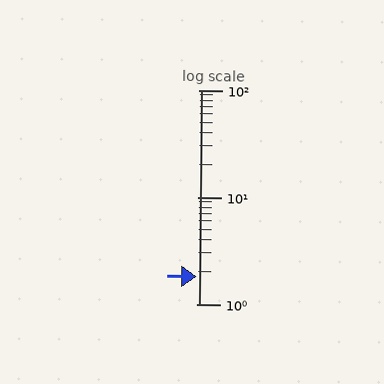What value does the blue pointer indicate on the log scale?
The pointer indicates approximately 1.8.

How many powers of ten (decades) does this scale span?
The scale spans 2 decades, from 1 to 100.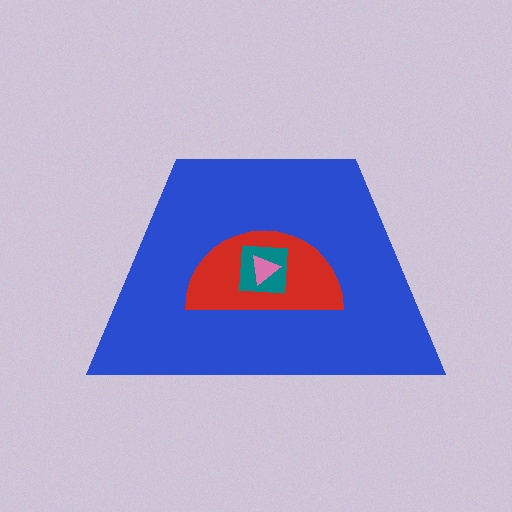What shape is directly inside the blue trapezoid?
The red semicircle.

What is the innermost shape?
The pink triangle.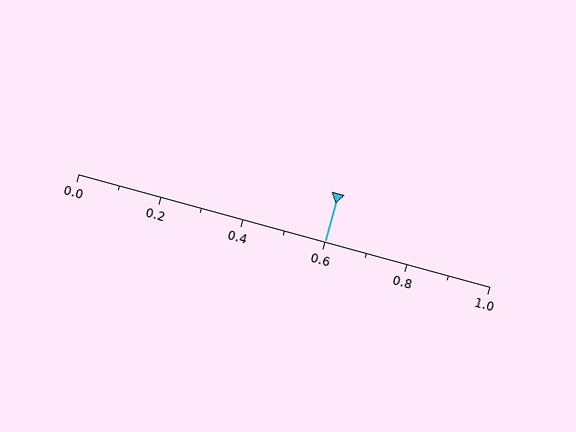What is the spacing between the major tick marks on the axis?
The major ticks are spaced 0.2 apart.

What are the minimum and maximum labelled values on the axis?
The axis runs from 0.0 to 1.0.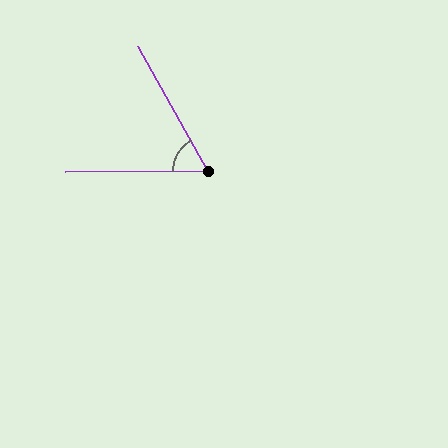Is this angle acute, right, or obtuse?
It is acute.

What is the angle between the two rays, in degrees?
Approximately 61 degrees.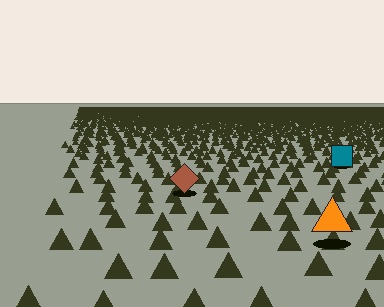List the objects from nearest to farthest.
From nearest to farthest: the orange triangle, the brown diamond, the teal square.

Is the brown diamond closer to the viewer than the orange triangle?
No. The orange triangle is closer — you can tell from the texture gradient: the ground texture is coarser near it.